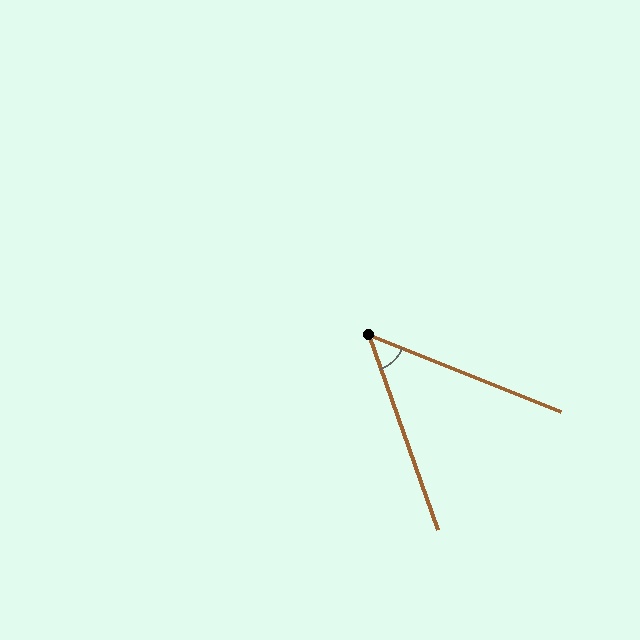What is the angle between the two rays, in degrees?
Approximately 49 degrees.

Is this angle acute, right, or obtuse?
It is acute.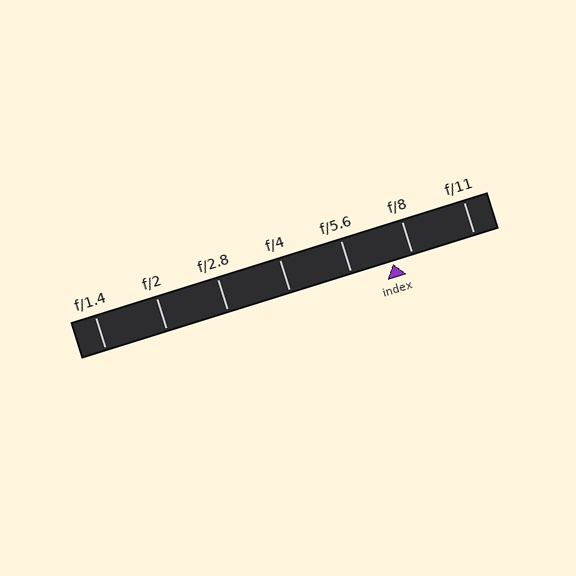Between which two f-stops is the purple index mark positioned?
The index mark is between f/5.6 and f/8.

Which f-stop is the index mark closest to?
The index mark is closest to f/8.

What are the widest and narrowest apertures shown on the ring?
The widest aperture shown is f/1.4 and the narrowest is f/11.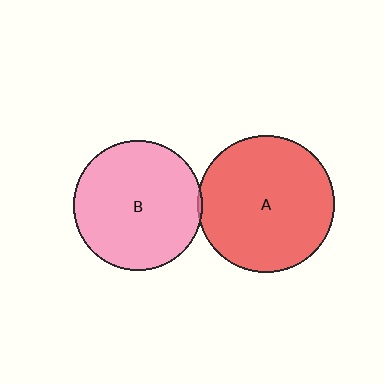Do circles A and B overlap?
Yes.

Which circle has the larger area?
Circle A (red).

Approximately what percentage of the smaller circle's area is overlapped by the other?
Approximately 5%.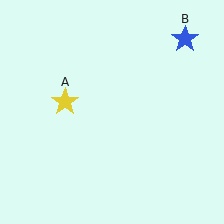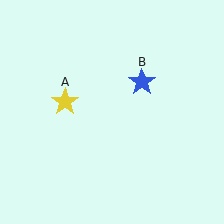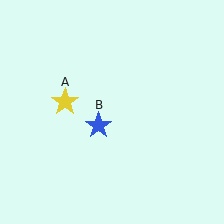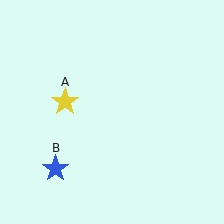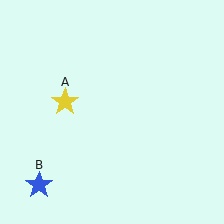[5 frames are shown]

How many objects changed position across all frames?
1 object changed position: blue star (object B).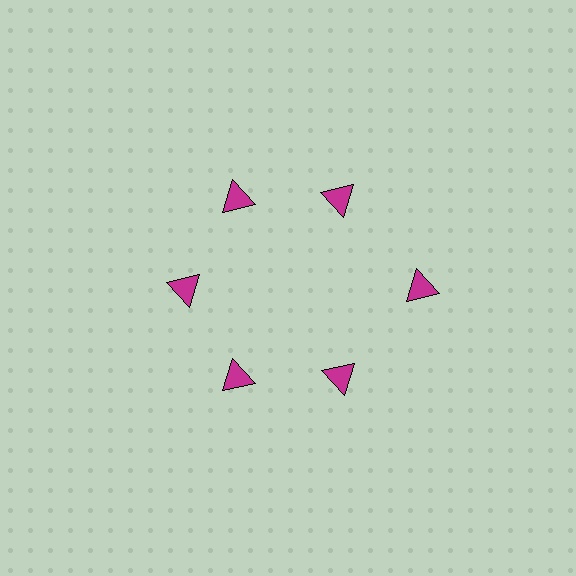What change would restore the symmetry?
The symmetry would be restored by moving it inward, back onto the ring so that all 6 triangles sit at equal angles and equal distance from the center.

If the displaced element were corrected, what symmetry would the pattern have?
It would have 6-fold rotational symmetry — the pattern would map onto itself every 60 degrees.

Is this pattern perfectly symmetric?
No. The 6 magenta triangles are arranged in a ring, but one element near the 3 o'clock position is pushed outward from the center, breaking the 6-fold rotational symmetry.